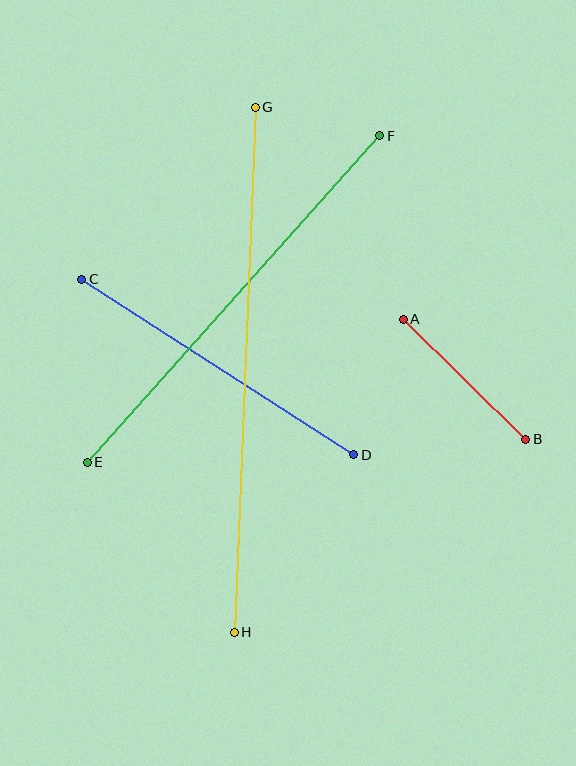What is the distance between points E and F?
The distance is approximately 439 pixels.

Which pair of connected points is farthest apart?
Points G and H are farthest apart.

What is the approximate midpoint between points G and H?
The midpoint is at approximately (245, 370) pixels.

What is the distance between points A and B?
The distance is approximately 172 pixels.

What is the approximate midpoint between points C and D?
The midpoint is at approximately (218, 367) pixels.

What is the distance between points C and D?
The distance is approximately 324 pixels.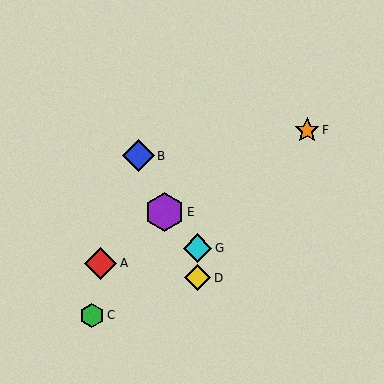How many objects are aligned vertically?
2 objects (D, G) are aligned vertically.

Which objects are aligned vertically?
Objects D, G are aligned vertically.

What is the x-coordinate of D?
Object D is at x≈198.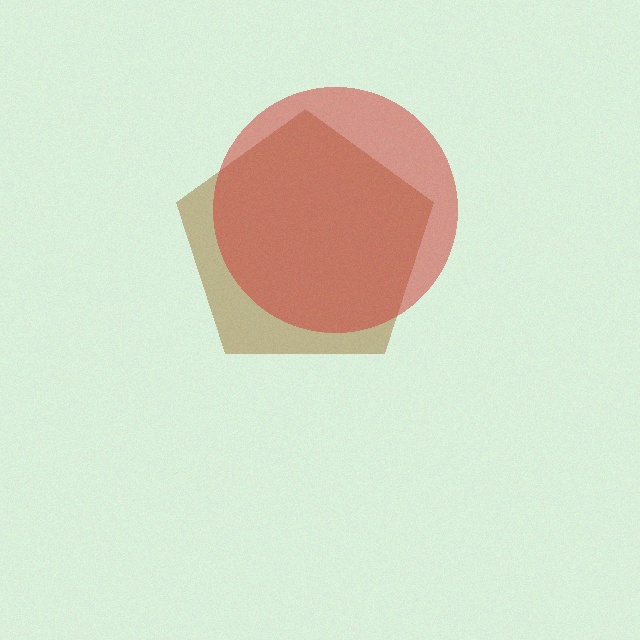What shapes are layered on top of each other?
The layered shapes are: a brown pentagon, a red circle.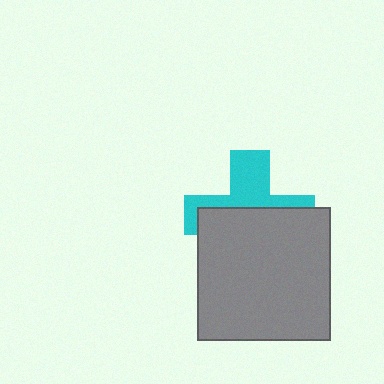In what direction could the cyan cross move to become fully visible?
The cyan cross could move up. That would shift it out from behind the gray square entirely.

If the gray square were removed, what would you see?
You would see the complete cyan cross.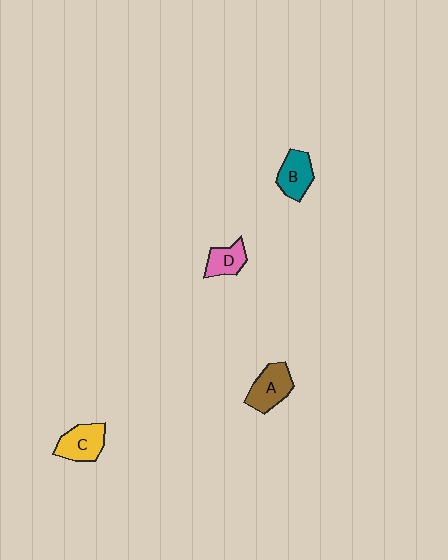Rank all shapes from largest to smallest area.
From largest to smallest: A (brown), C (yellow), B (teal), D (pink).